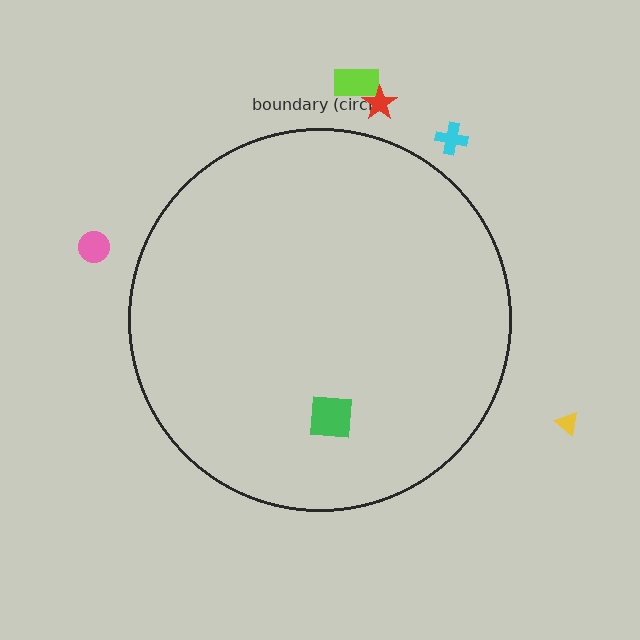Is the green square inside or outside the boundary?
Inside.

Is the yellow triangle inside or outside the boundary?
Outside.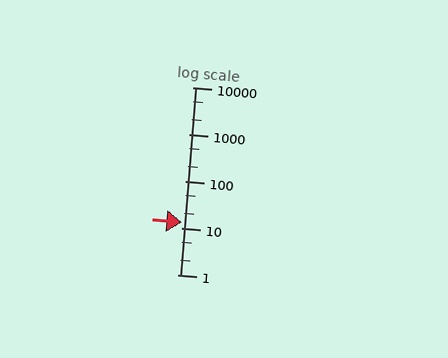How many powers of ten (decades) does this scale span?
The scale spans 4 decades, from 1 to 10000.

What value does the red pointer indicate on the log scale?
The pointer indicates approximately 13.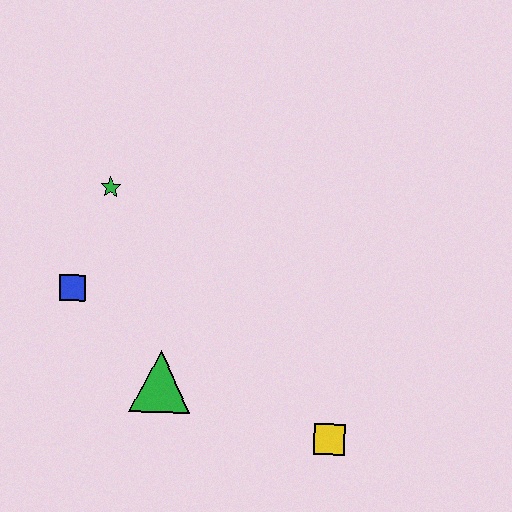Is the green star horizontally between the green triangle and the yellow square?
No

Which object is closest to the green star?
The blue square is closest to the green star.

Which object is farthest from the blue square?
The yellow square is farthest from the blue square.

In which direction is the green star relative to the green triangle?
The green star is above the green triangle.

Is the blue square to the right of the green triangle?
No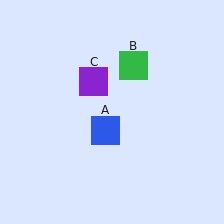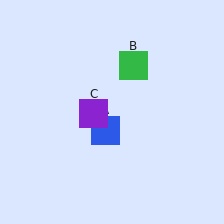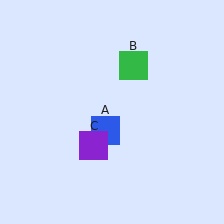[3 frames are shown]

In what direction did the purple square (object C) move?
The purple square (object C) moved down.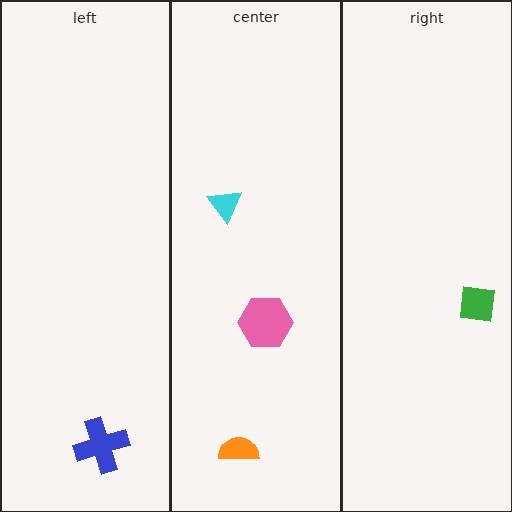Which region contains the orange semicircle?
The center region.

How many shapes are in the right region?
1.